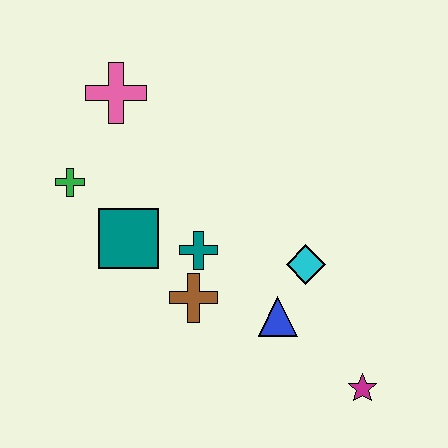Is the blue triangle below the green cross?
Yes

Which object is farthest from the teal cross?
The magenta star is farthest from the teal cross.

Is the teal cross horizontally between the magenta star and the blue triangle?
No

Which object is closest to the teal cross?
The brown cross is closest to the teal cross.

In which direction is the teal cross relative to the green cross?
The teal cross is to the right of the green cross.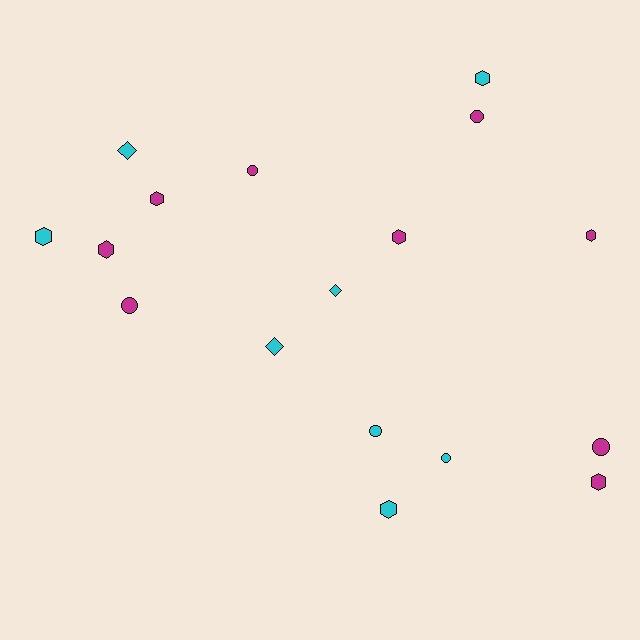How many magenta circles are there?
There are 4 magenta circles.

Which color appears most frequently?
Magenta, with 9 objects.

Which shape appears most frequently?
Hexagon, with 8 objects.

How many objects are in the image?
There are 17 objects.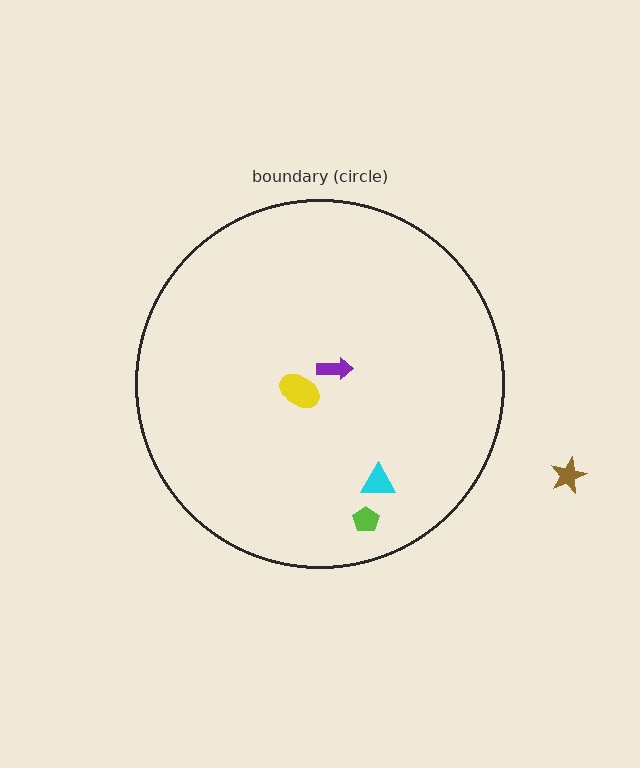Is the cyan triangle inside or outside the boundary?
Inside.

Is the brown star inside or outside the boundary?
Outside.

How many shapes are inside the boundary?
4 inside, 1 outside.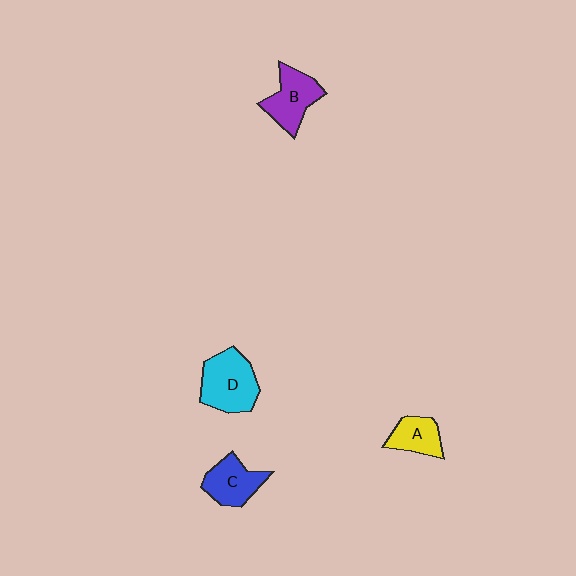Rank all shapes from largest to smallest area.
From largest to smallest: D (cyan), B (purple), C (blue), A (yellow).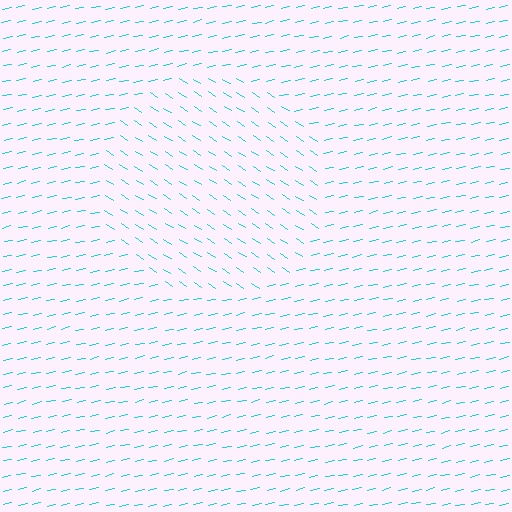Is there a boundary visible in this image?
Yes, there is a texture boundary formed by a change in line orientation.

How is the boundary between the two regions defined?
The boundary is defined purely by a change in line orientation (approximately 45 degrees difference). All lines are the same color and thickness.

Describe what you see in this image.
The image is filled with small cyan line segments. A circle region in the image has lines oriented differently from the surrounding lines, creating a visible texture boundary.